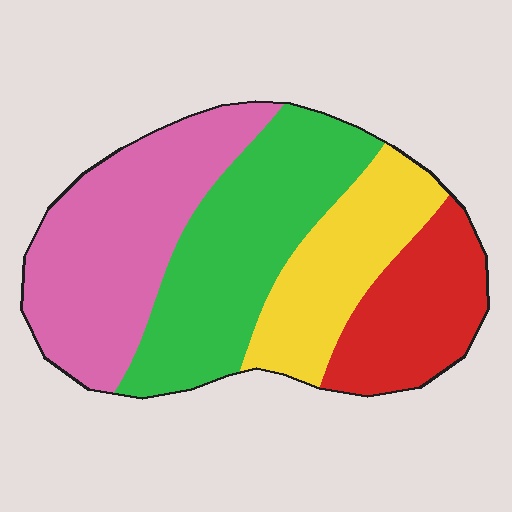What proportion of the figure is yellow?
Yellow covers around 20% of the figure.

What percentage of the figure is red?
Red covers 18% of the figure.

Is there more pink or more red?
Pink.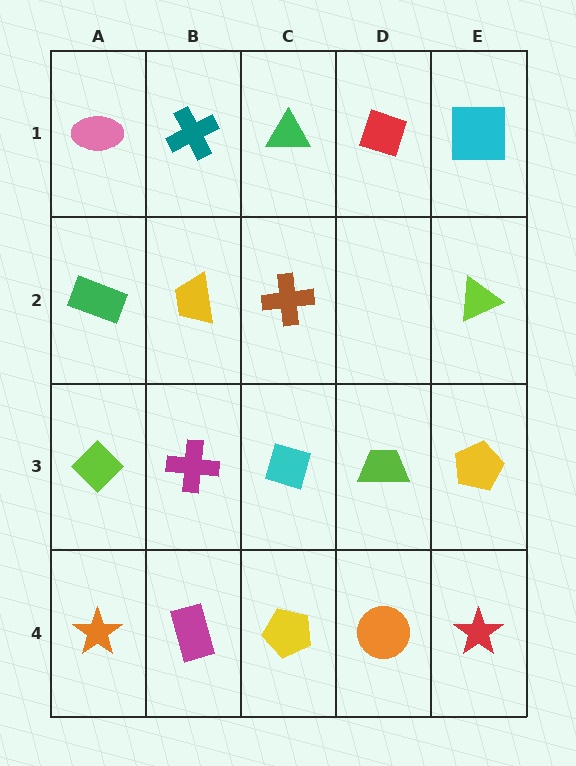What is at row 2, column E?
A lime triangle.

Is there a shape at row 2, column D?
No, that cell is empty.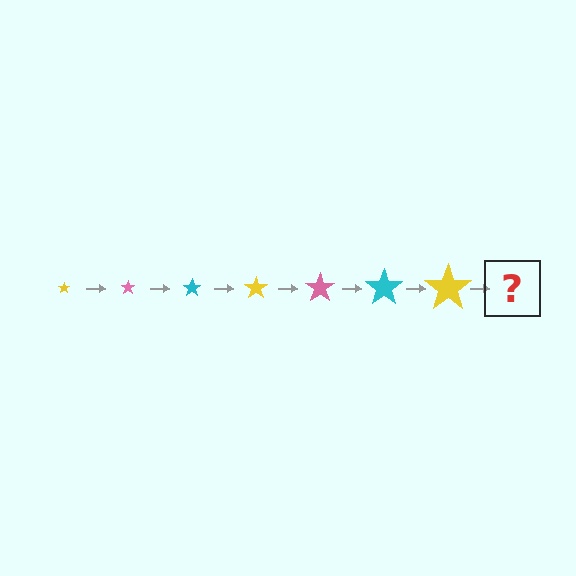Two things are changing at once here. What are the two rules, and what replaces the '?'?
The two rules are that the star grows larger each step and the color cycles through yellow, pink, and cyan. The '?' should be a pink star, larger than the previous one.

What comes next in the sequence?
The next element should be a pink star, larger than the previous one.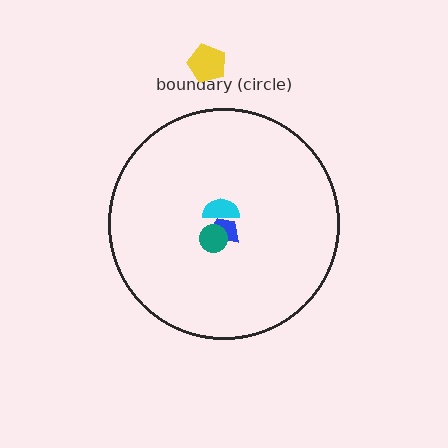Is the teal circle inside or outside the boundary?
Inside.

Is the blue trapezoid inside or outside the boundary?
Inside.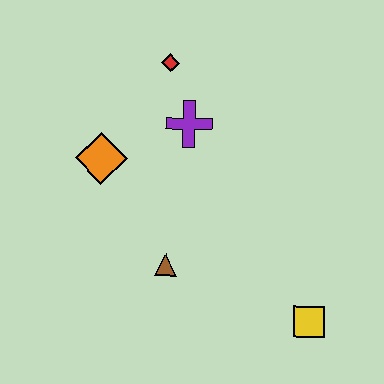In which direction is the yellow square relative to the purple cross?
The yellow square is below the purple cross.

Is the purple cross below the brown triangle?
No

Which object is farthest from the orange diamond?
The yellow square is farthest from the orange diamond.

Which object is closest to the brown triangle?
The orange diamond is closest to the brown triangle.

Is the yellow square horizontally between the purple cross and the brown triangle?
No